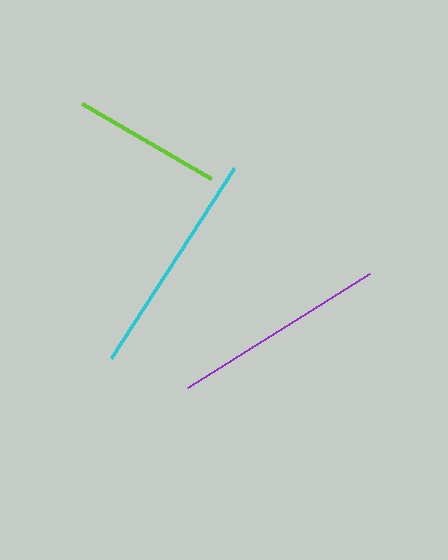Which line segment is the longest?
The cyan line is the longest at approximately 227 pixels.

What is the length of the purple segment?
The purple segment is approximately 215 pixels long.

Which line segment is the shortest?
The lime line is the shortest at approximately 149 pixels.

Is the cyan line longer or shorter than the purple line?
The cyan line is longer than the purple line.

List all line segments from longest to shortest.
From longest to shortest: cyan, purple, lime.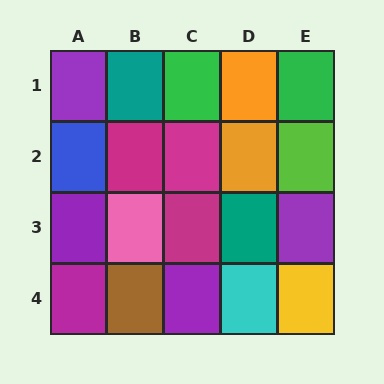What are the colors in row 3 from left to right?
Purple, pink, magenta, teal, purple.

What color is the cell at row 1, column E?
Green.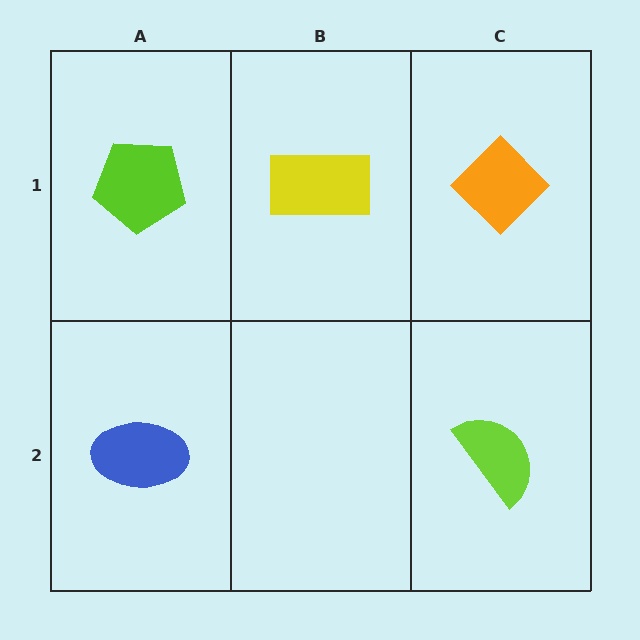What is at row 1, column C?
An orange diamond.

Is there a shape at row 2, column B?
No, that cell is empty.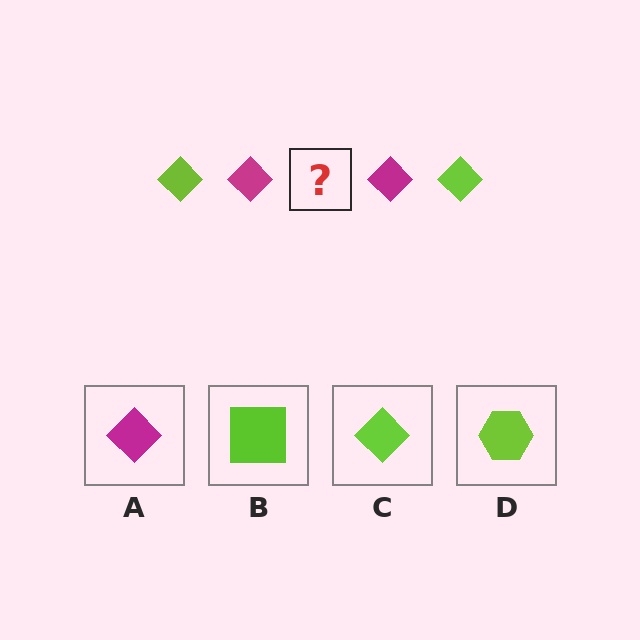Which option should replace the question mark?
Option C.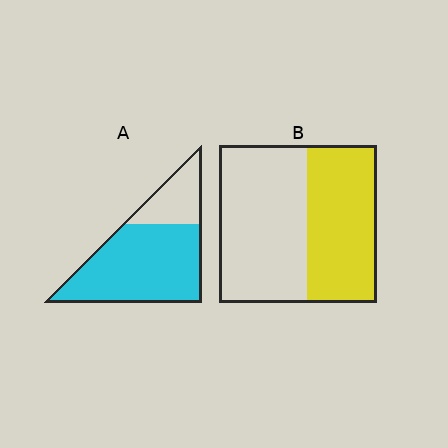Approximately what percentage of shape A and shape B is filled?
A is approximately 75% and B is approximately 45%.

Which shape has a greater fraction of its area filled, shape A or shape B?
Shape A.